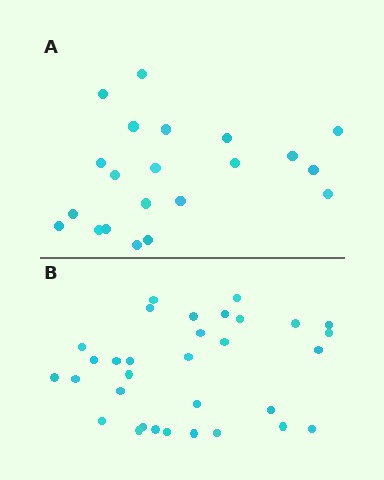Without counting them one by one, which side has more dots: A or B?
Region B (the bottom region) has more dots.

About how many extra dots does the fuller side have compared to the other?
Region B has roughly 12 or so more dots than region A.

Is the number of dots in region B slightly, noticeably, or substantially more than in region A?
Region B has substantially more. The ratio is roughly 1.5 to 1.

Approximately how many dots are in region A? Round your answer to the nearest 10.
About 20 dots. (The exact count is 21, which rounds to 20.)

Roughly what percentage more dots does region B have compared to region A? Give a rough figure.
About 50% more.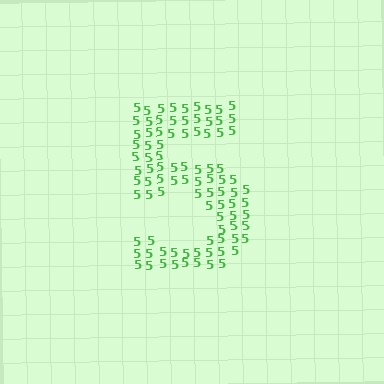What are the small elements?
The small elements are digit 5's.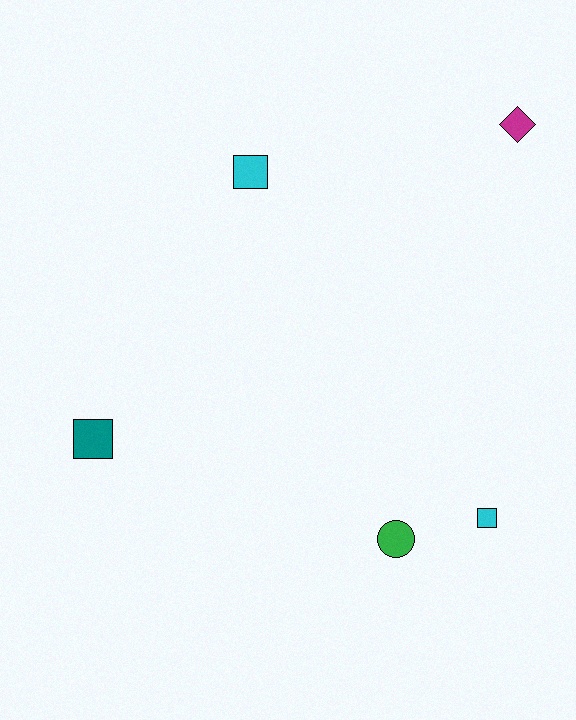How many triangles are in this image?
There are no triangles.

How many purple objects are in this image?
There are no purple objects.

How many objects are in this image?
There are 5 objects.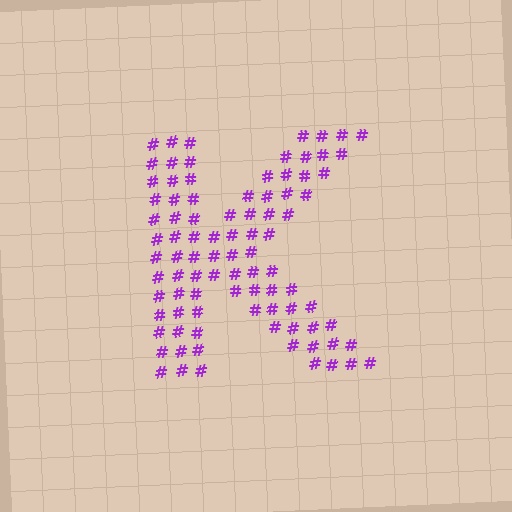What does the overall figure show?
The overall figure shows the letter K.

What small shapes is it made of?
It is made of small hash symbols.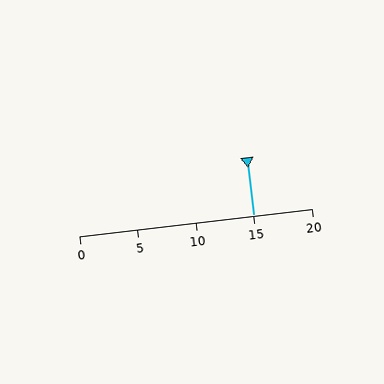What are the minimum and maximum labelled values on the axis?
The axis runs from 0 to 20.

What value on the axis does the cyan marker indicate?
The marker indicates approximately 15.